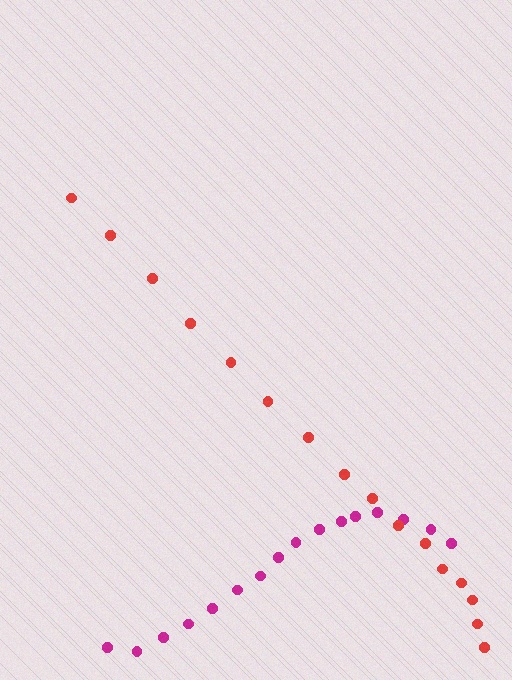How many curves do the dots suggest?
There are 2 distinct paths.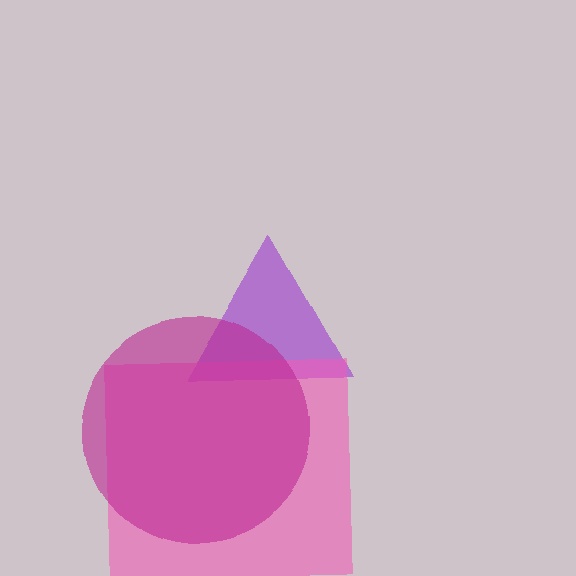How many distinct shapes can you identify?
There are 3 distinct shapes: a purple triangle, a pink square, a magenta circle.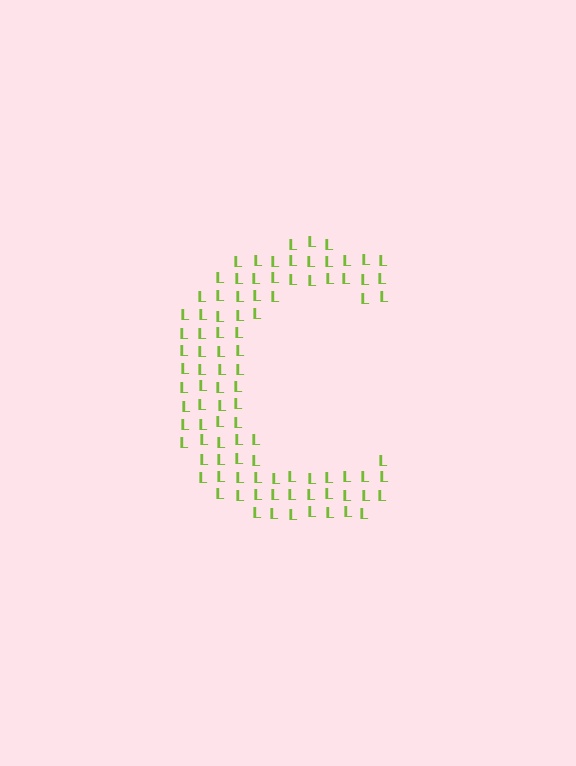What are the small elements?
The small elements are letter L's.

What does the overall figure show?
The overall figure shows the letter C.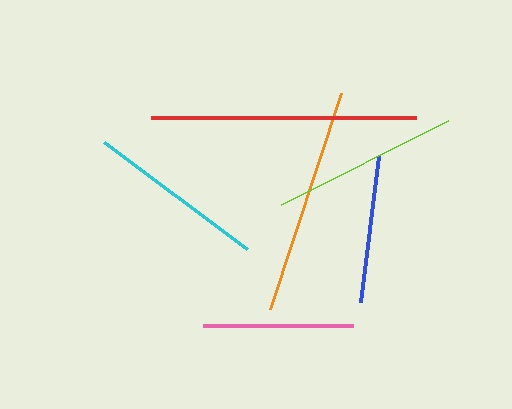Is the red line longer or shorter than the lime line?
The red line is longer than the lime line.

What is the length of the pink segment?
The pink segment is approximately 150 pixels long.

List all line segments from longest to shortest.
From longest to shortest: red, orange, lime, cyan, pink, blue.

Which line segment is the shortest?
The blue line is the shortest at approximately 147 pixels.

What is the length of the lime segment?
The lime segment is approximately 187 pixels long.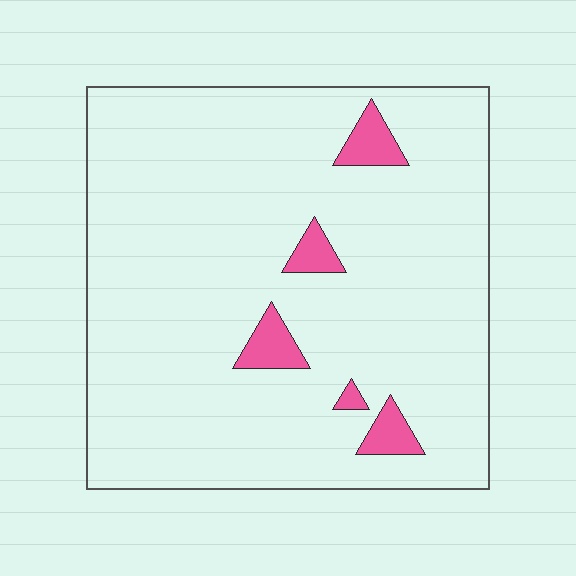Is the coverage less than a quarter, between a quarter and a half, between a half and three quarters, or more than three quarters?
Less than a quarter.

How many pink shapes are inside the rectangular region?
5.